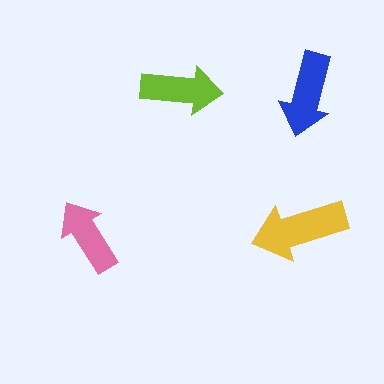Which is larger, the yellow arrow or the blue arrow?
The yellow one.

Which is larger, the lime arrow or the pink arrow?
The lime one.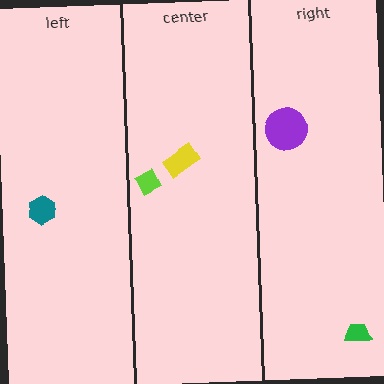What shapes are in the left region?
The teal hexagon.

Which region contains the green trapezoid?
The right region.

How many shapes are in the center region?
2.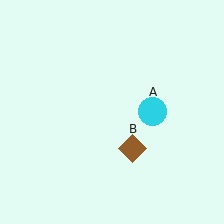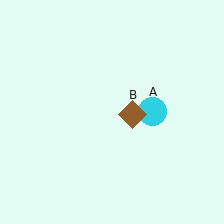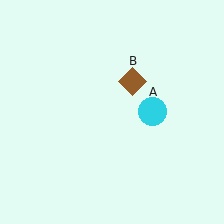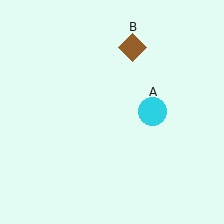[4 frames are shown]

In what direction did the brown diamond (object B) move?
The brown diamond (object B) moved up.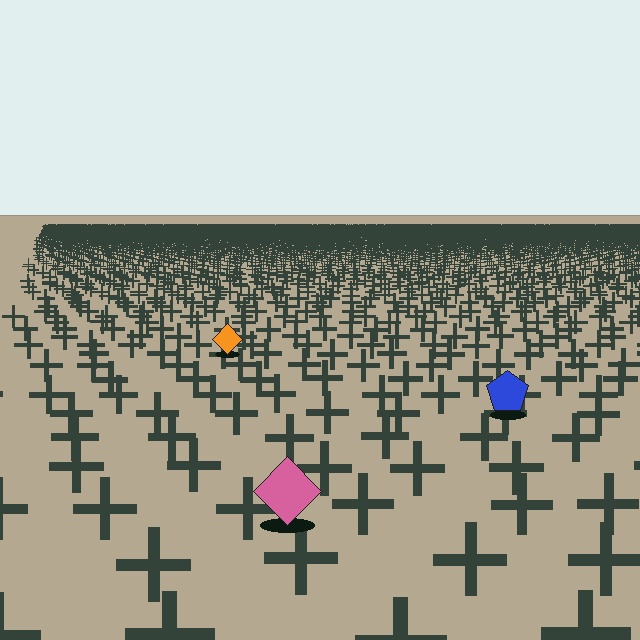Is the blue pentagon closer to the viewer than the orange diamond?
Yes. The blue pentagon is closer — you can tell from the texture gradient: the ground texture is coarser near it.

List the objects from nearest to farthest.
From nearest to farthest: the pink diamond, the blue pentagon, the orange diamond.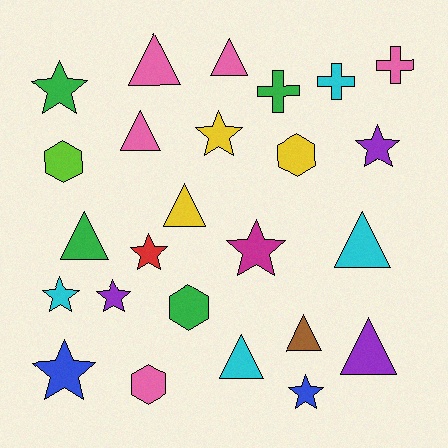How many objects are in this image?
There are 25 objects.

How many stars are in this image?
There are 9 stars.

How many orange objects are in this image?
There are no orange objects.